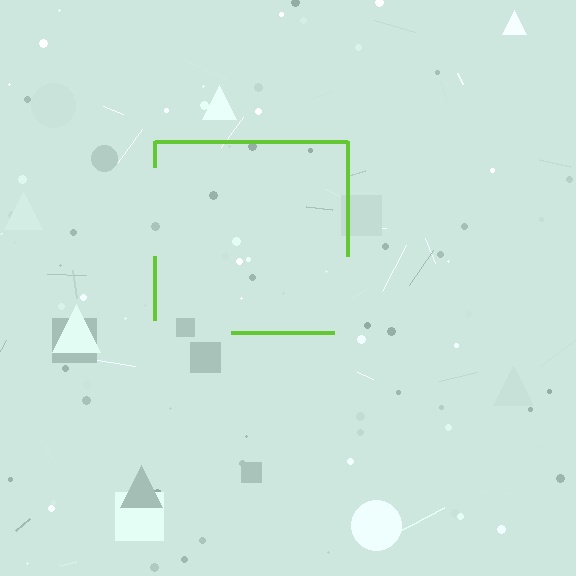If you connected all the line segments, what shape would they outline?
They would outline a square.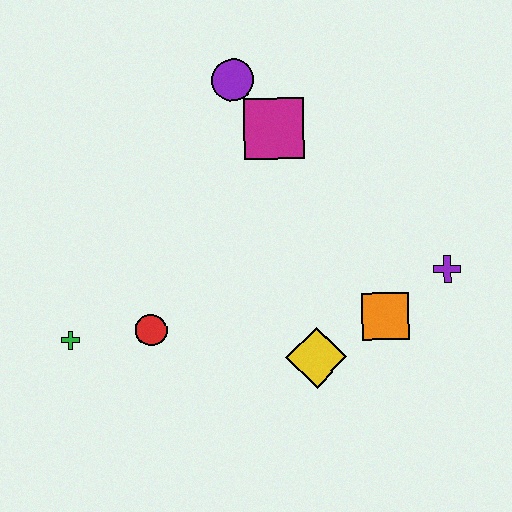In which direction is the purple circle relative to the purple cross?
The purple circle is to the left of the purple cross.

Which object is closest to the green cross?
The red circle is closest to the green cross.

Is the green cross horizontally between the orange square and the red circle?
No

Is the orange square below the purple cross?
Yes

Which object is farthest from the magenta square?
The green cross is farthest from the magenta square.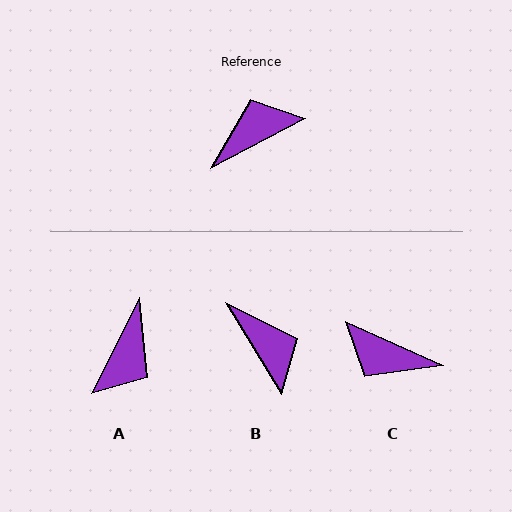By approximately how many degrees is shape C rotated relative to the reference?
Approximately 128 degrees counter-clockwise.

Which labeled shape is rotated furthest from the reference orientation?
A, about 144 degrees away.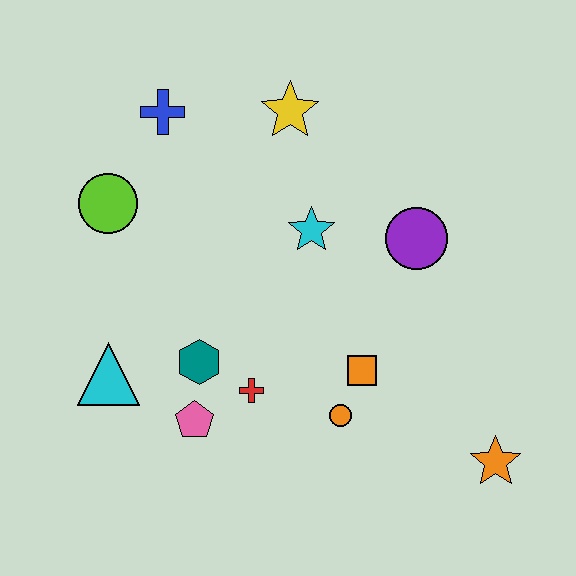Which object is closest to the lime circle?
The blue cross is closest to the lime circle.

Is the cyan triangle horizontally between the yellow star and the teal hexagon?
No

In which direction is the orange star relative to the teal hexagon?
The orange star is to the right of the teal hexagon.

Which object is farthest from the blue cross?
The orange star is farthest from the blue cross.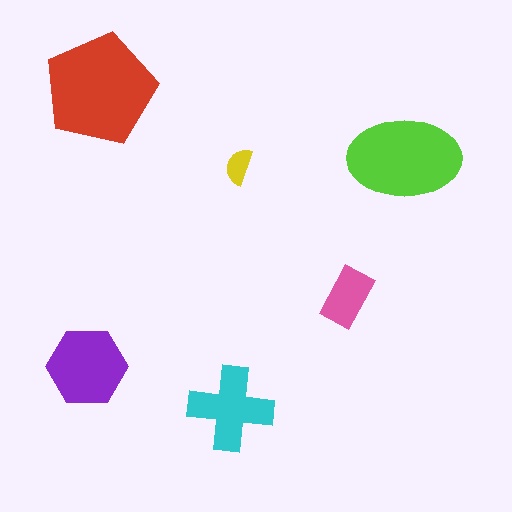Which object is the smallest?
The yellow semicircle.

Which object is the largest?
The red pentagon.